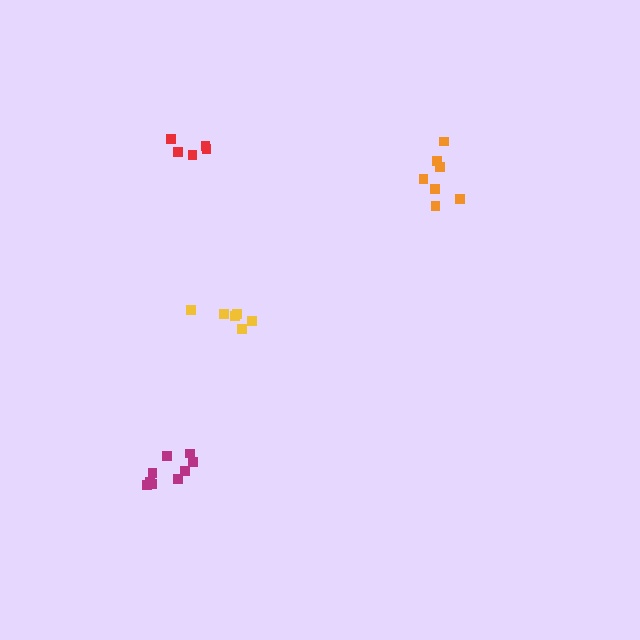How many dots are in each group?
Group 1: 9 dots, Group 2: 6 dots, Group 3: 5 dots, Group 4: 7 dots (27 total).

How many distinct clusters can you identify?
There are 4 distinct clusters.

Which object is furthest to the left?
The magenta cluster is leftmost.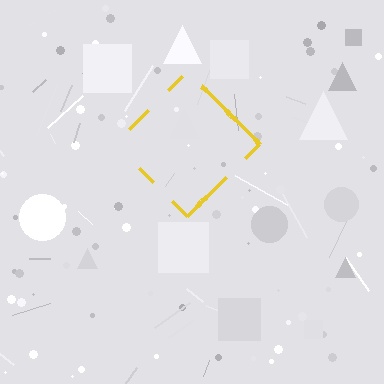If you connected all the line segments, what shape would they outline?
They would outline a diamond.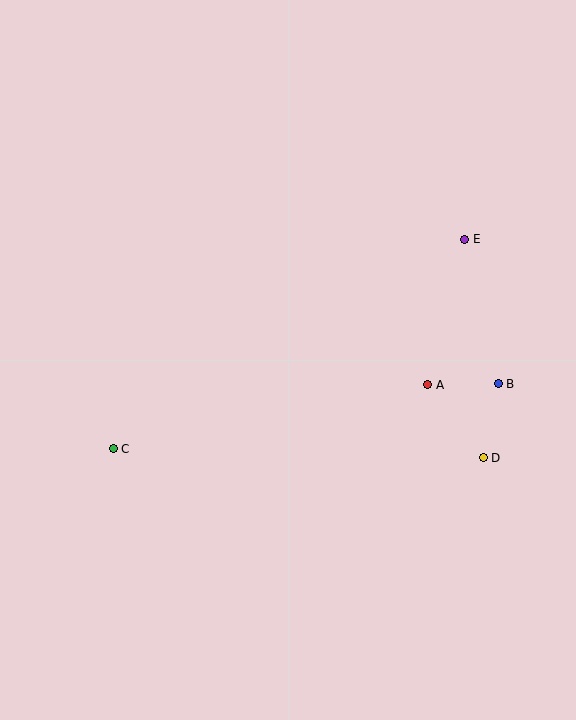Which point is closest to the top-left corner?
Point C is closest to the top-left corner.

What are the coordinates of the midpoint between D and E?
The midpoint between D and E is at (474, 349).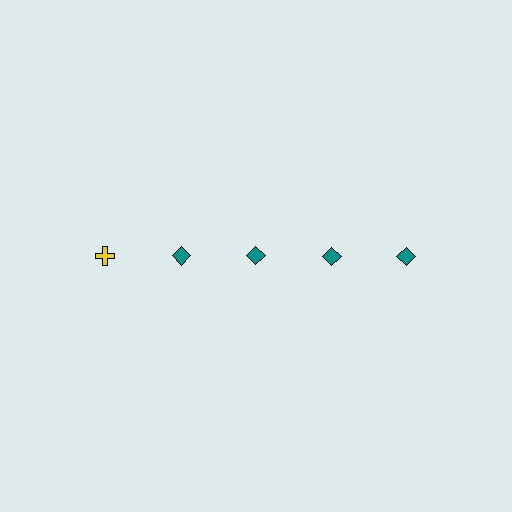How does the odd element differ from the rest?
It differs in both color (yellow instead of teal) and shape (cross instead of diamond).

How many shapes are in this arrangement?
There are 5 shapes arranged in a grid pattern.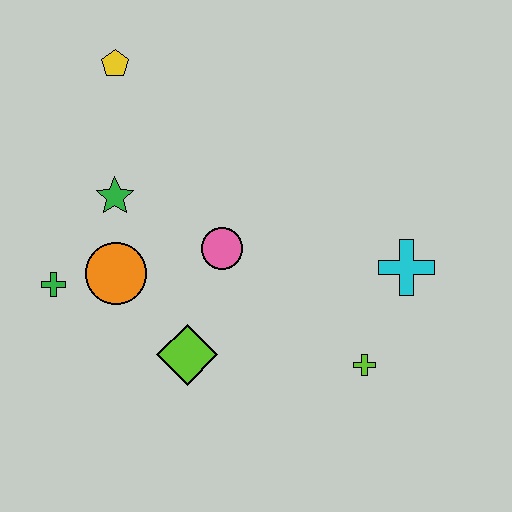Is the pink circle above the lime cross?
Yes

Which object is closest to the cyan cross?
The lime cross is closest to the cyan cross.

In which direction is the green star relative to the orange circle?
The green star is above the orange circle.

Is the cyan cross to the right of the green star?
Yes